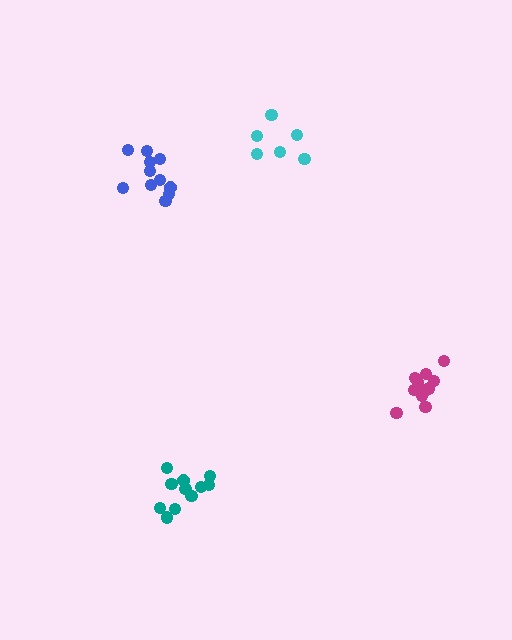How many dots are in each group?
Group 1: 12 dots, Group 2: 11 dots, Group 3: 11 dots, Group 4: 6 dots (40 total).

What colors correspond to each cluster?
The clusters are colored: magenta, teal, blue, cyan.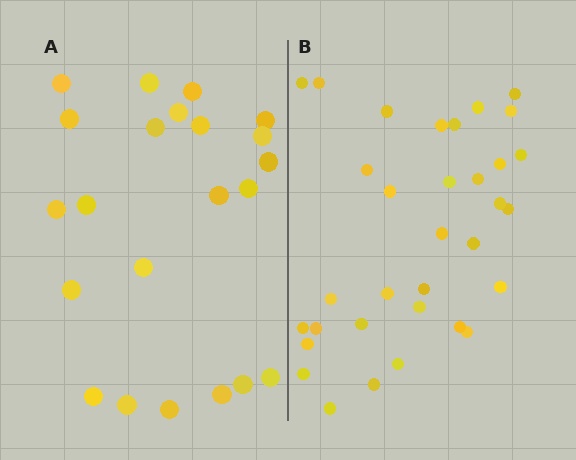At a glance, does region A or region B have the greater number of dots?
Region B (the right region) has more dots.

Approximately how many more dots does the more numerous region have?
Region B has roughly 12 or so more dots than region A.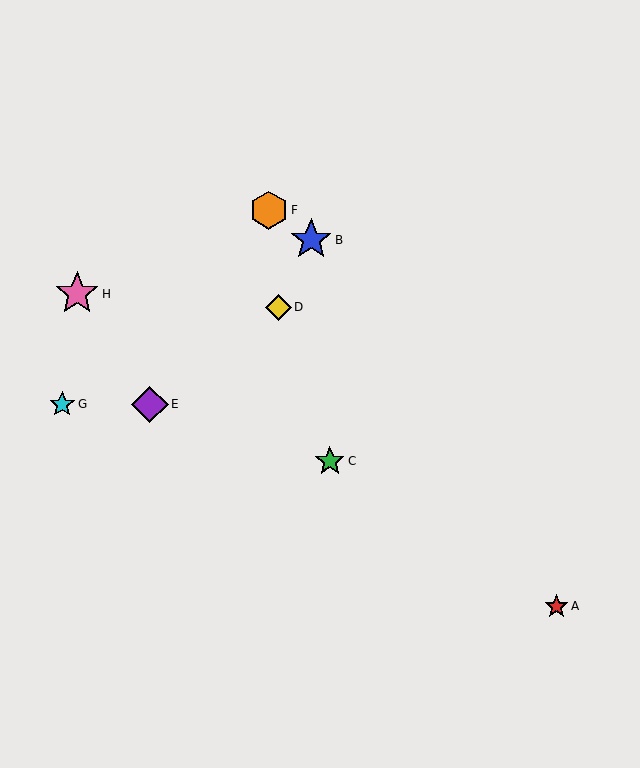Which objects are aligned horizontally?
Objects E, G are aligned horizontally.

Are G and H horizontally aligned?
No, G is at y≈404 and H is at y≈294.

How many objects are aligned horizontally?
2 objects (E, G) are aligned horizontally.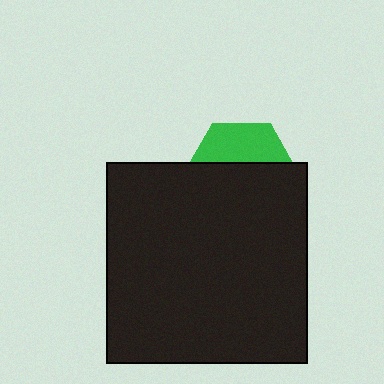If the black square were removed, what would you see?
You would see the complete green hexagon.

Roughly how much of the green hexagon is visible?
A small part of it is visible (roughly 35%).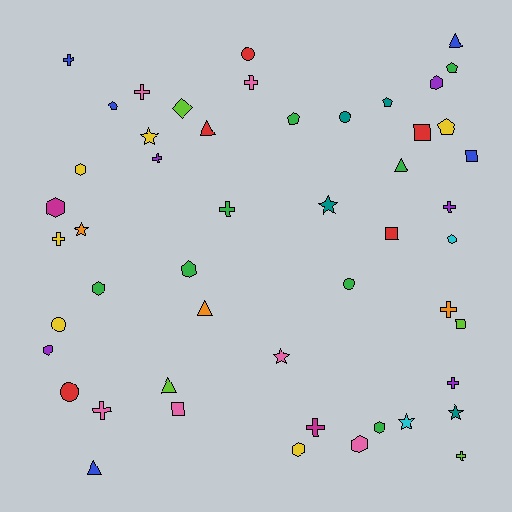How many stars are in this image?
There are 6 stars.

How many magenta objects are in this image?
There are 2 magenta objects.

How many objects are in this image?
There are 50 objects.